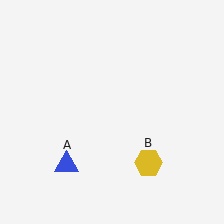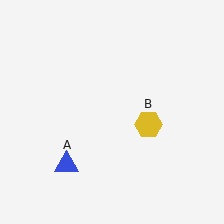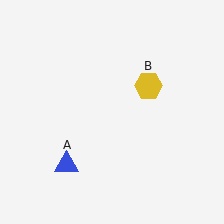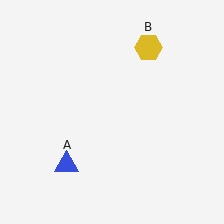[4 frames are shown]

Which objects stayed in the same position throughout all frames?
Blue triangle (object A) remained stationary.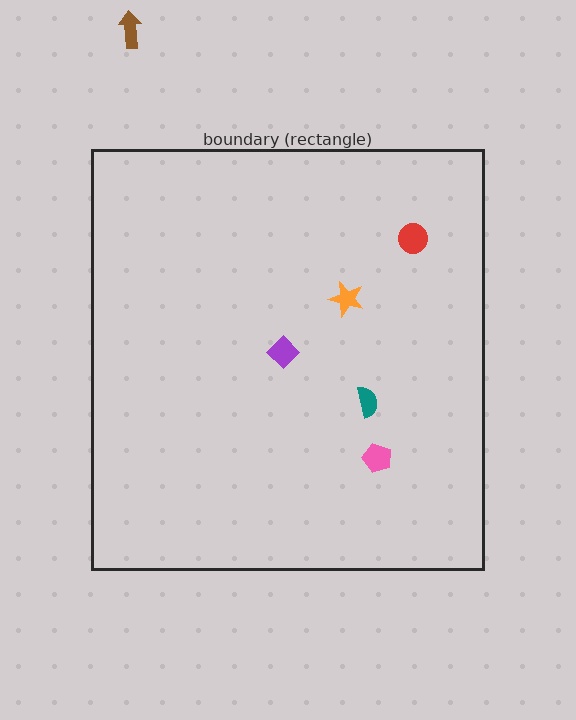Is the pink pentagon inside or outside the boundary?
Inside.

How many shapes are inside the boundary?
5 inside, 1 outside.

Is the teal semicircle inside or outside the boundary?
Inside.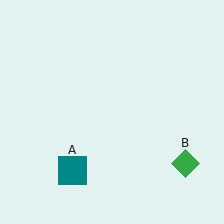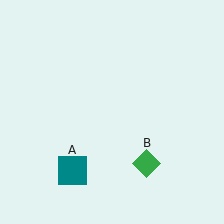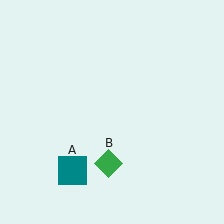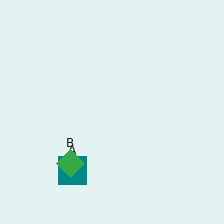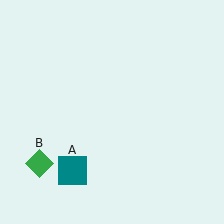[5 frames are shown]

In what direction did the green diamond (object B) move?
The green diamond (object B) moved left.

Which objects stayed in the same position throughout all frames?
Teal square (object A) remained stationary.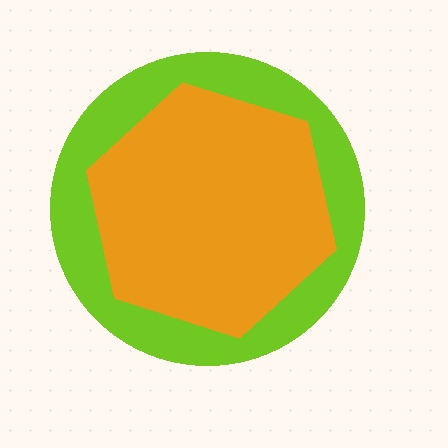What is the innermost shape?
The orange hexagon.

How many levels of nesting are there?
2.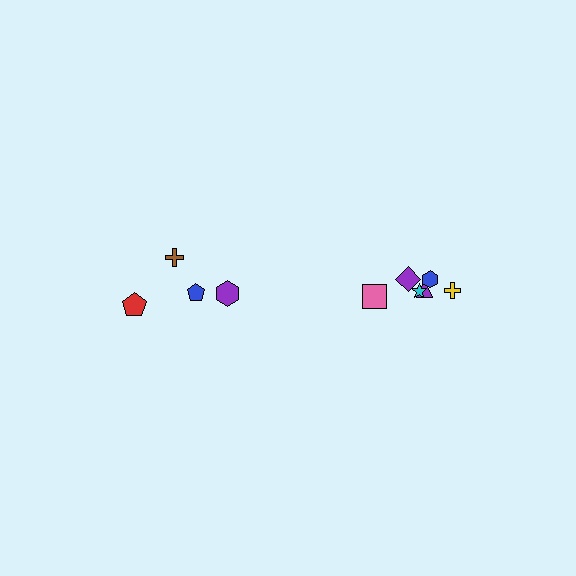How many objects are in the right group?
There are 6 objects.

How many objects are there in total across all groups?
There are 10 objects.